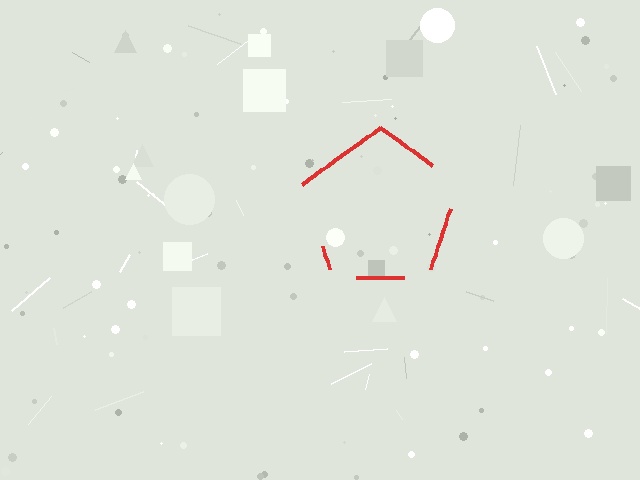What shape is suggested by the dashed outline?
The dashed outline suggests a pentagon.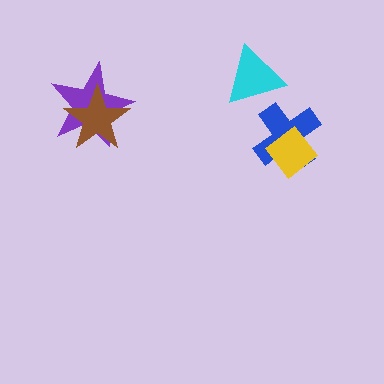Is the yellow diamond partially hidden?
No, no other shape covers it.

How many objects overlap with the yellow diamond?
1 object overlaps with the yellow diamond.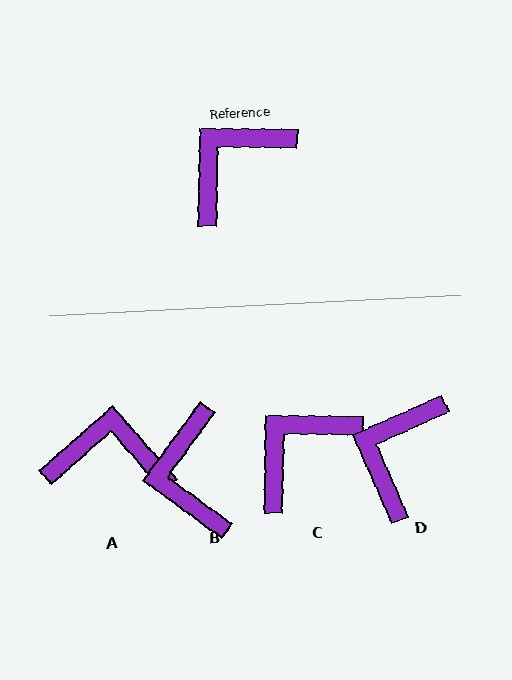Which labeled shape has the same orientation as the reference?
C.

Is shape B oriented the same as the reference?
No, it is off by about 55 degrees.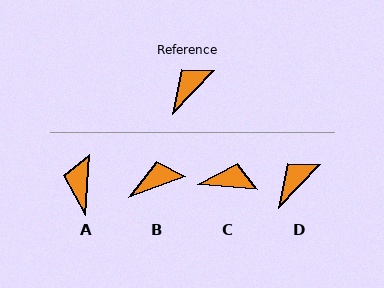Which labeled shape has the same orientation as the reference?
D.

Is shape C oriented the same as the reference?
No, it is off by about 52 degrees.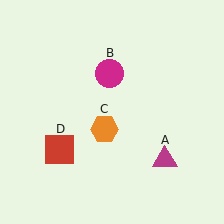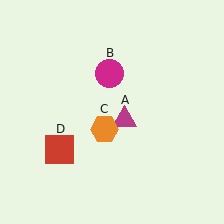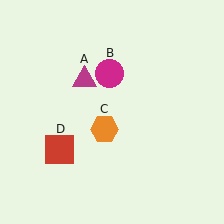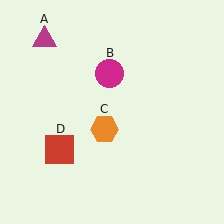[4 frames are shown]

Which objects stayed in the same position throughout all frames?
Magenta circle (object B) and orange hexagon (object C) and red square (object D) remained stationary.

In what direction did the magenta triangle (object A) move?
The magenta triangle (object A) moved up and to the left.